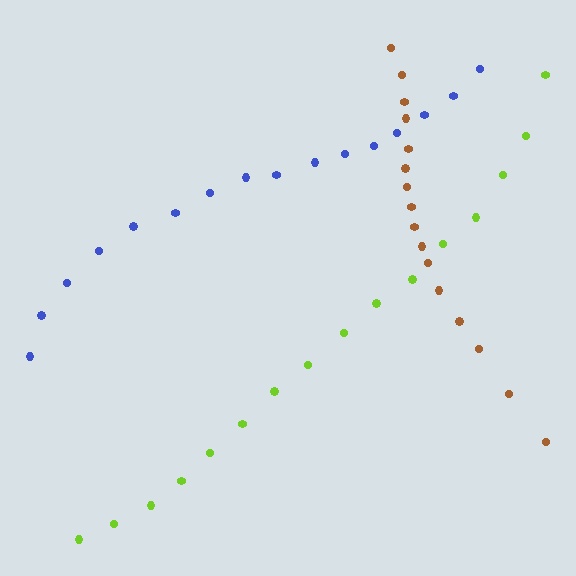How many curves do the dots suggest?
There are 3 distinct paths.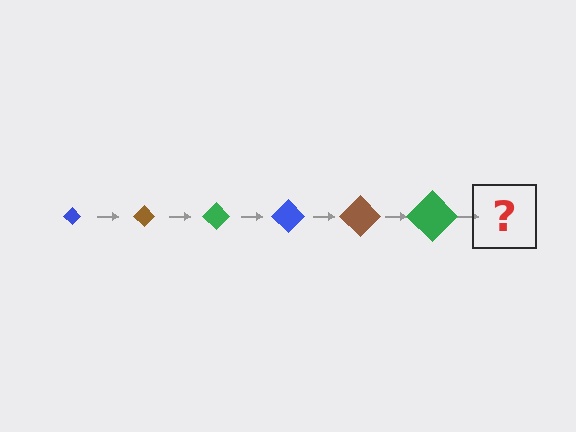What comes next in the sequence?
The next element should be a blue diamond, larger than the previous one.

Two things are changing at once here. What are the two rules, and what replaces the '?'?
The two rules are that the diamond grows larger each step and the color cycles through blue, brown, and green. The '?' should be a blue diamond, larger than the previous one.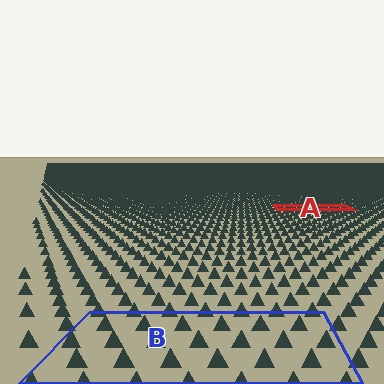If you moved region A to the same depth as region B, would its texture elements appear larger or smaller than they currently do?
They would appear larger. At a closer depth, the same texture elements are projected at a bigger on-screen size.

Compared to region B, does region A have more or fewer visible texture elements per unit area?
Region A has more texture elements per unit area — they are packed more densely because it is farther away.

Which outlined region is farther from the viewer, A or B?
Region A is farther from the viewer — the texture elements inside it appear smaller and more densely packed.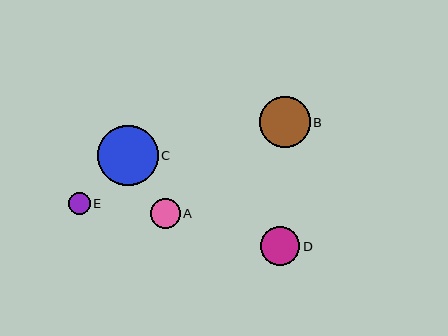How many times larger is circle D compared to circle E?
Circle D is approximately 1.7 times the size of circle E.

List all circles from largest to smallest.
From largest to smallest: C, B, D, A, E.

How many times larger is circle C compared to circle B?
Circle C is approximately 1.2 times the size of circle B.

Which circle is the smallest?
Circle E is the smallest with a size of approximately 22 pixels.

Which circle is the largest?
Circle C is the largest with a size of approximately 61 pixels.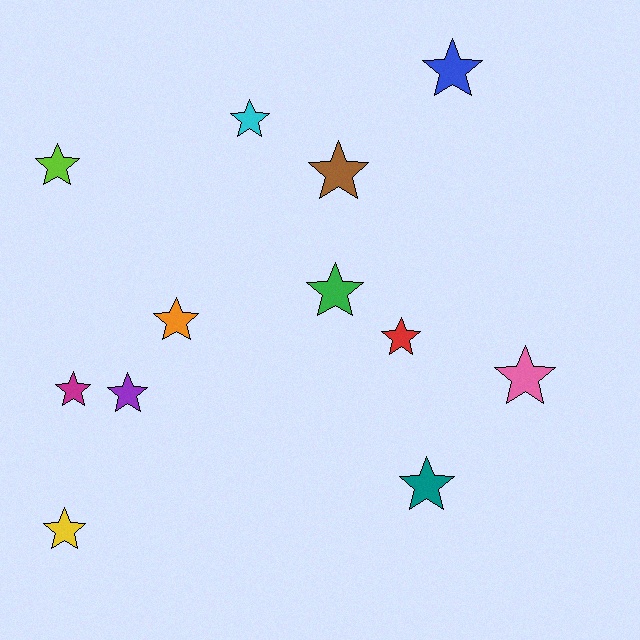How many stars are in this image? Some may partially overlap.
There are 12 stars.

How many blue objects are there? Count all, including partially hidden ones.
There is 1 blue object.